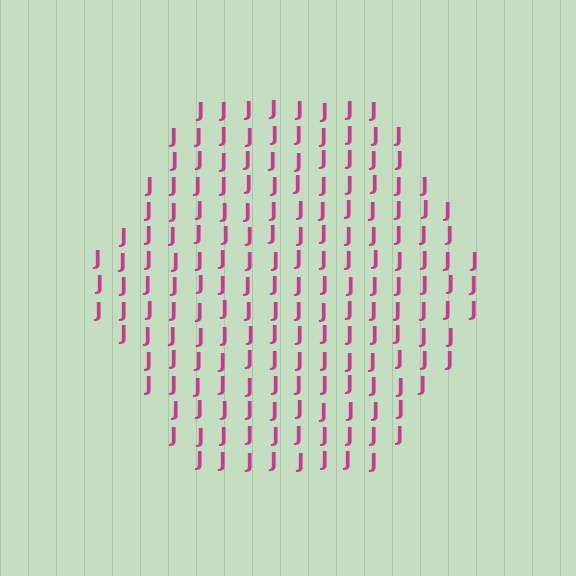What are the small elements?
The small elements are letter J's.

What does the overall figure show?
The overall figure shows a hexagon.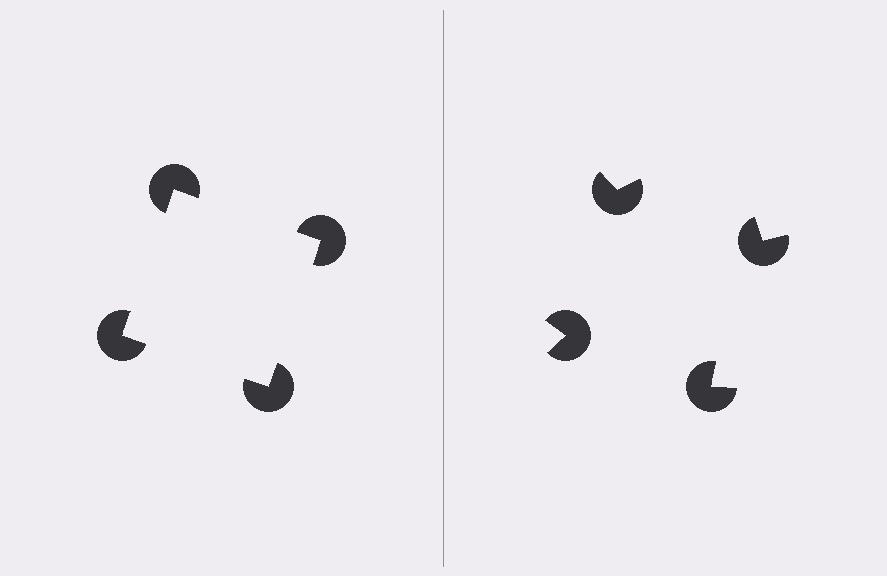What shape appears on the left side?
An illusory square.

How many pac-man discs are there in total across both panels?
8 — 4 on each side.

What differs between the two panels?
The pac-man discs are positioned identically on both sides; only the wedge orientations differ. On the left they align to a square; on the right they are misaligned.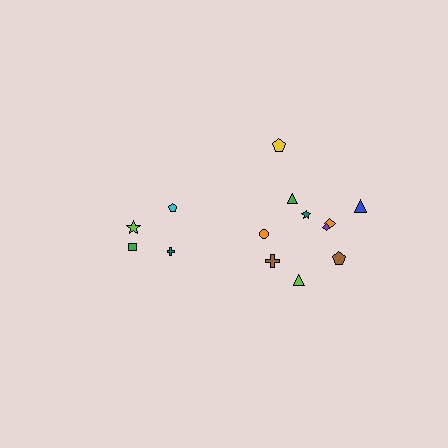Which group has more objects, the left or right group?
The right group.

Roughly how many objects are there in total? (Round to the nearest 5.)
Roughly 15 objects in total.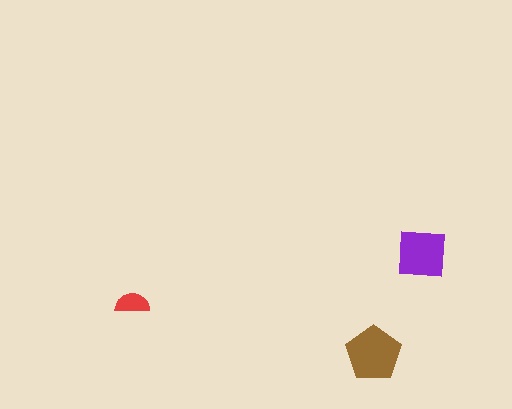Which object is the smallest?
The red semicircle.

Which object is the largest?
The brown pentagon.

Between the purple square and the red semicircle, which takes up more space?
The purple square.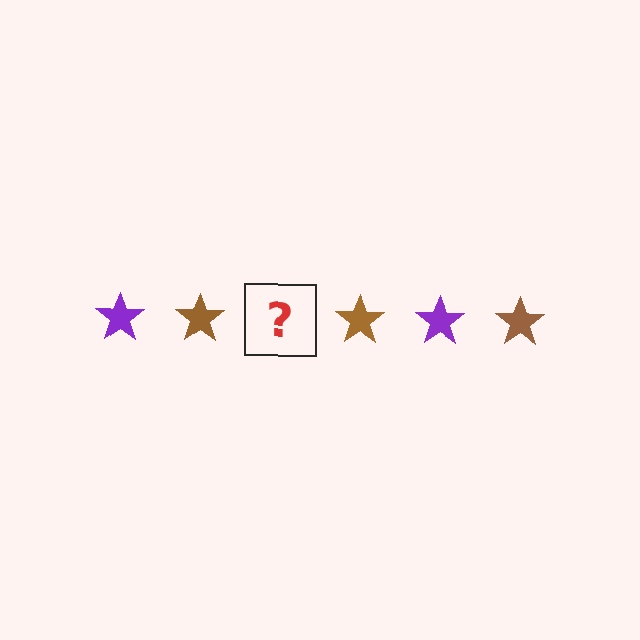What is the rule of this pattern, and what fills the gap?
The rule is that the pattern cycles through purple, brown stars. The gap should be filled with a purple star.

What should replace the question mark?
The question mark should be replaced with a purple star.